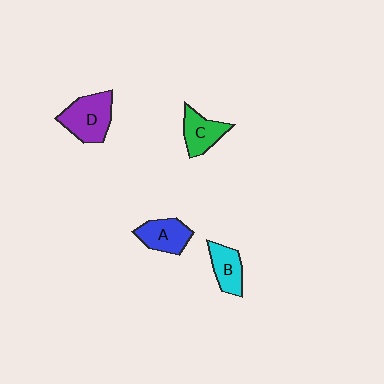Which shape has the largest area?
Shape D (purple).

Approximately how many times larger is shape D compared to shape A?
Approximately 1.3 times.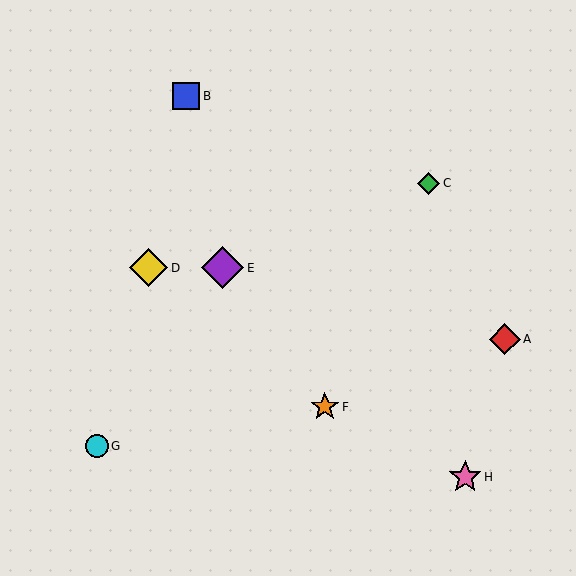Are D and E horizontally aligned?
Yes, both are at y≈268.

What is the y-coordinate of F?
Object F is at y≈407.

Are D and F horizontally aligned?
No, D is at y≈268 and F is at y≈407.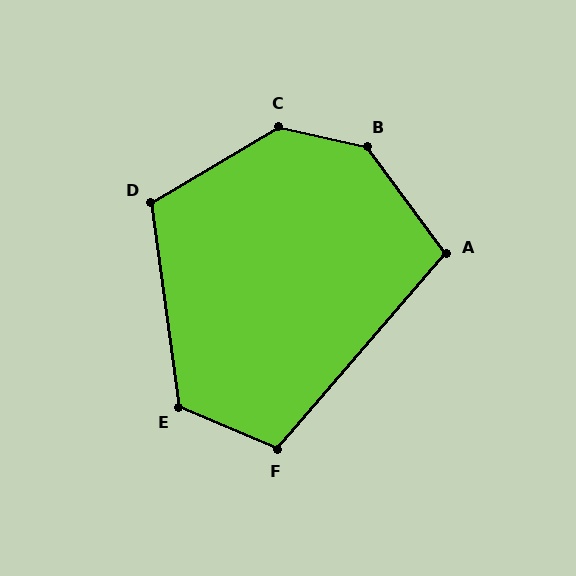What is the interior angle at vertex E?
Approximately 121 degrees (obtuse).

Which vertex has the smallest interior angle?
A, at approximately 103 degrees.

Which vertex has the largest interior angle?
B, at approximately 140 degrees.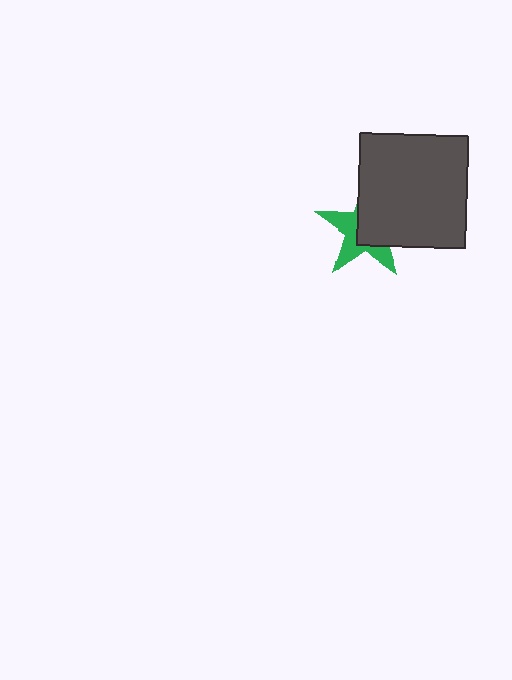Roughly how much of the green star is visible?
About half of it is visible (roughly 46%).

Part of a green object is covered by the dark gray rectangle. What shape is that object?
It is a star.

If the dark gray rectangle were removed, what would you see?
You would see the complete green star.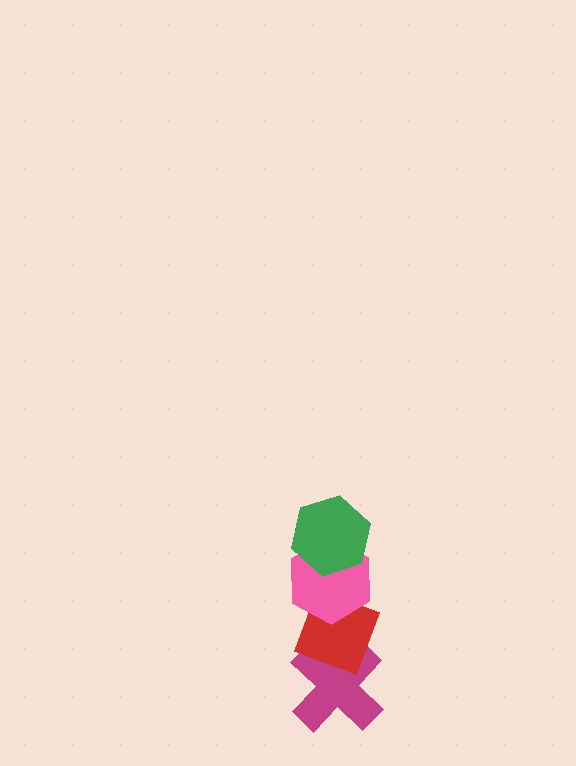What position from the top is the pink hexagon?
The pink hexagon is 2nd from the top.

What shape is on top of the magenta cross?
The red diamond is on top of the magenta cross.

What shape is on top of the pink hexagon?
The green hexagon is on top of the pink hexagon.